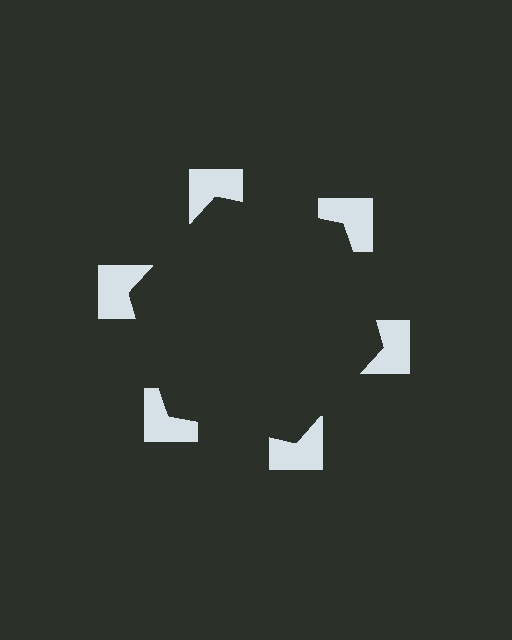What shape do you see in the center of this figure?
An illusory hexagon — its edges are inferred from the aligned wedge cuts in the notched squares, not physically drawn.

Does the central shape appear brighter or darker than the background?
It typically appears slightly darker than the background, even though no actual brightness change is drawn.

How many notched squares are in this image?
There are 6 — one at each vertex of the illusory hexagon.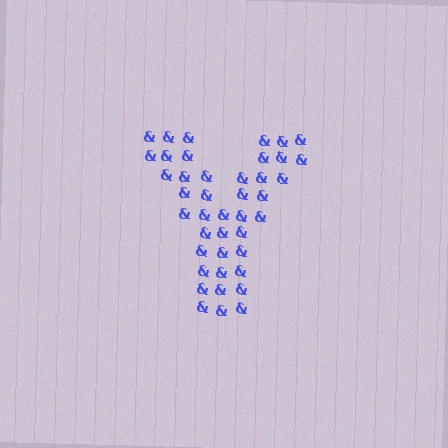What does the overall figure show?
The overall figure shows the letter Y.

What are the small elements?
The small elements are ampersands.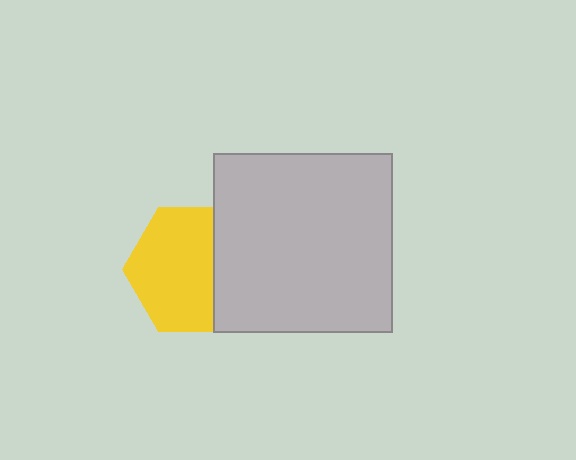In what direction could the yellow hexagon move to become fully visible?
The yellow hexagon could move left. That would shift it out from behind the light gray square entirely.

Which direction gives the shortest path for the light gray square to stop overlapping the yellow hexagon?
Moving right gives the shortest separation.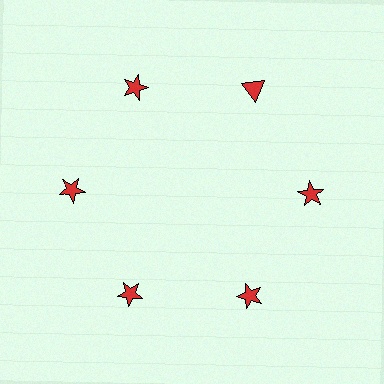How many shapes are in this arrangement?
There are 6 shapes arranged in a ring pattern.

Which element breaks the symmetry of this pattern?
The red triangle at roughly the 1 o'clock position breaks the symmetry. All other shapes are red stars.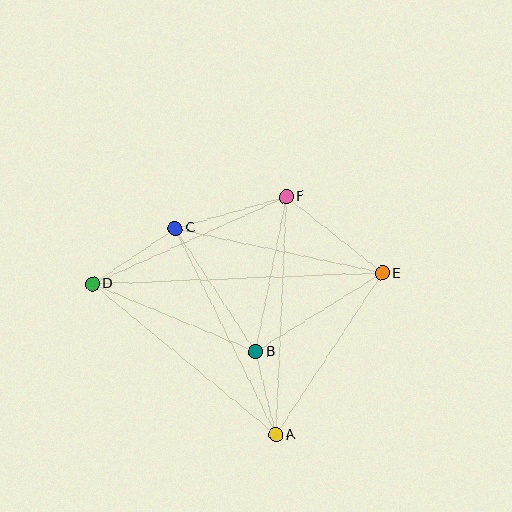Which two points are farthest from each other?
Points D and E are farthest from each other.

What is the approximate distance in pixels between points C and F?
The distance between C and F is approximately 115 pixels.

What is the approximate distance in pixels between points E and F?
The distance between E and F is approximately 123 pixels.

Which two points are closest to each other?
Points A and B are closest to each other.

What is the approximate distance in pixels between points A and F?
The distance between A and F is approximately 239 pixels.